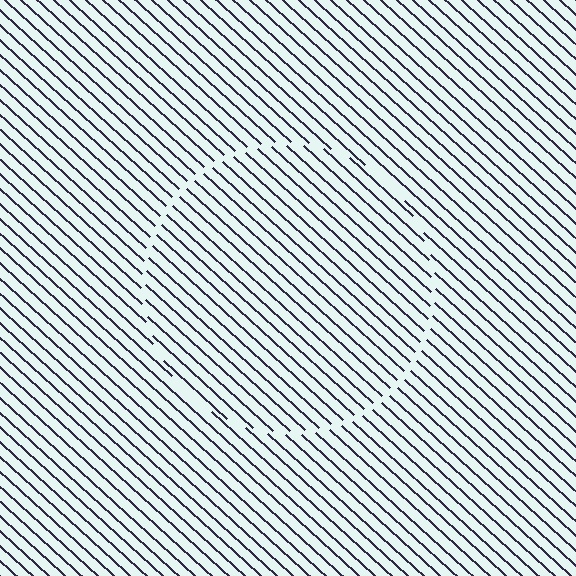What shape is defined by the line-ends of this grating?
An illusory circle. The interior of the shape contains the same grating, shifted by half a period — the contour is defined by the phase discontinuity where line-ends from the inner and outer gratings abut.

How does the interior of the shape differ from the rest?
The interior of the shape contains the same grating, shifted by half a period — the contour is defined by the phase discontinuity where line-ends from the inner and outer gratings abut.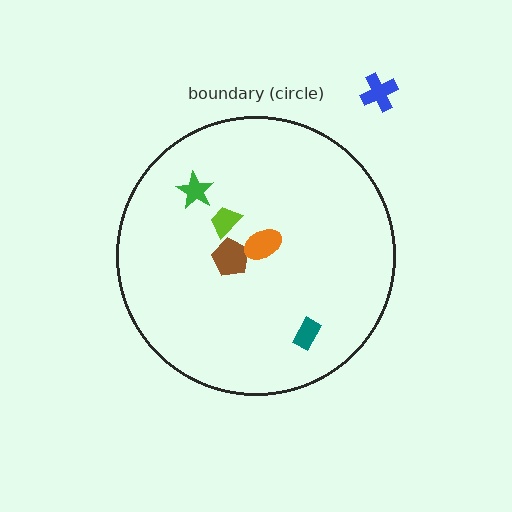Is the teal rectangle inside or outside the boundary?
Inside.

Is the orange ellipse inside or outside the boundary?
Inside.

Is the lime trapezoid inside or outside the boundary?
Inside.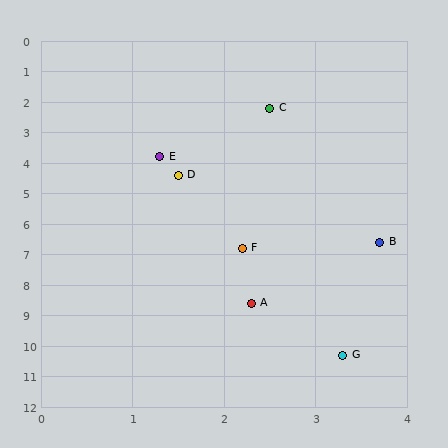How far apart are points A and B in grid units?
Points A and B are about 2.4 grid units apart.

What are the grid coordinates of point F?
Point F is at approximately (2.2, 6.8).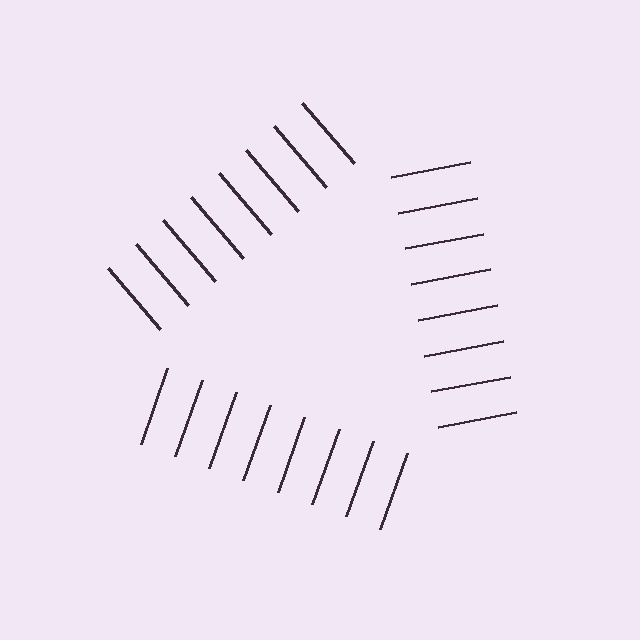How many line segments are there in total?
24 — 8 along each of the 3 edges.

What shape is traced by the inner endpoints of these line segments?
An illusory triangle — the line segments terminate on its edges but no continuous stroke is drawn.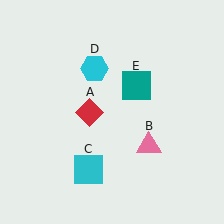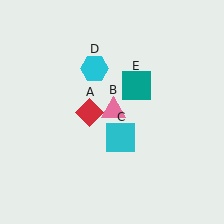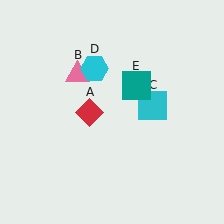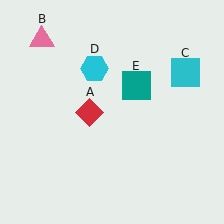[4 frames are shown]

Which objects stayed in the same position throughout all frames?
Red diamond (object A) and cyan hexagon (object D) and teal square (object E) remained stationary.